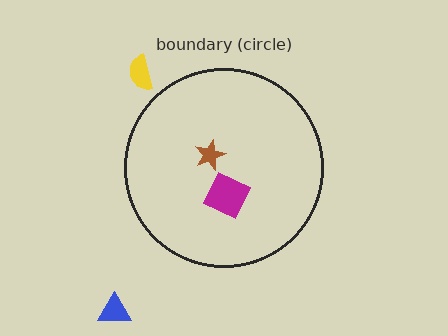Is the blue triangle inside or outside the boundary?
Outside.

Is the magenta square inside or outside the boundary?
Inside.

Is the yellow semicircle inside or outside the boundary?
Outside.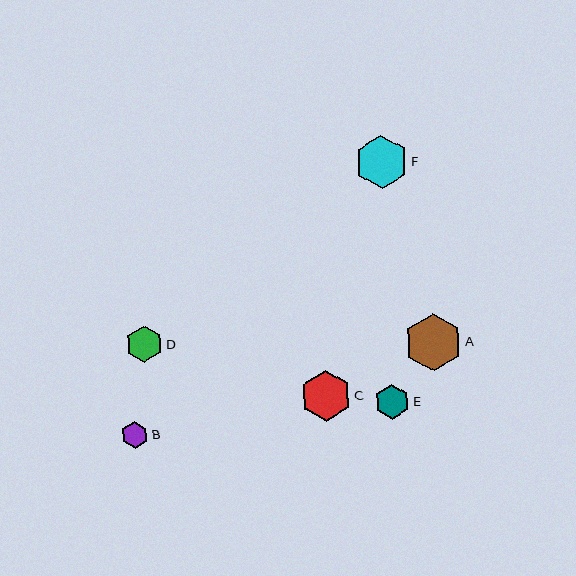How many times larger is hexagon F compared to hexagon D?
Hexagon F is approximately 1.5 times the size of hexagon D.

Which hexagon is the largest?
Hexagon A is the largest with a size of approximately 57 pixels.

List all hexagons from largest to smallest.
From largest to smallest: A, F, C, D, E, B.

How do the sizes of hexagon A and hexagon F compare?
Hexagon A and hexagon F are approximately the same size.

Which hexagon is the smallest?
Hexagon B is the smallest with a size of approximately 27 pixels.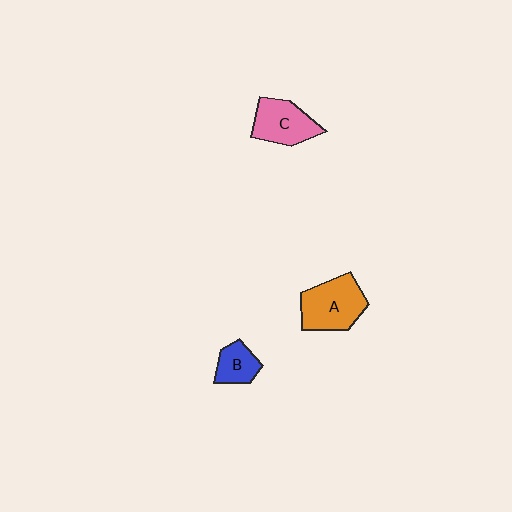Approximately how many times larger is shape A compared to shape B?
Approximately 2.0 times.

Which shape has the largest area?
Shape A (orange).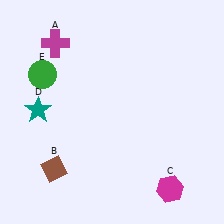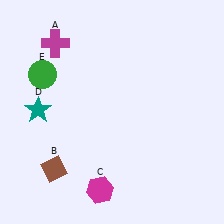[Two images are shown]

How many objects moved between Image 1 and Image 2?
1 object moved between the two images.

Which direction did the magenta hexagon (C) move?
The magenta hexagon (C) moved left.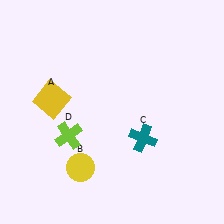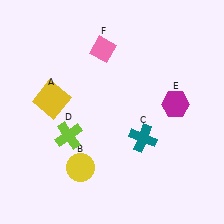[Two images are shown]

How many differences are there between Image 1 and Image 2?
There are 2 differences between the two images.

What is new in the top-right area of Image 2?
A magenta hexagon (E) was added in the top-right area of Image 2.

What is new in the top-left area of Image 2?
A pink diamond (F) was added in the top-left area of Image 2.